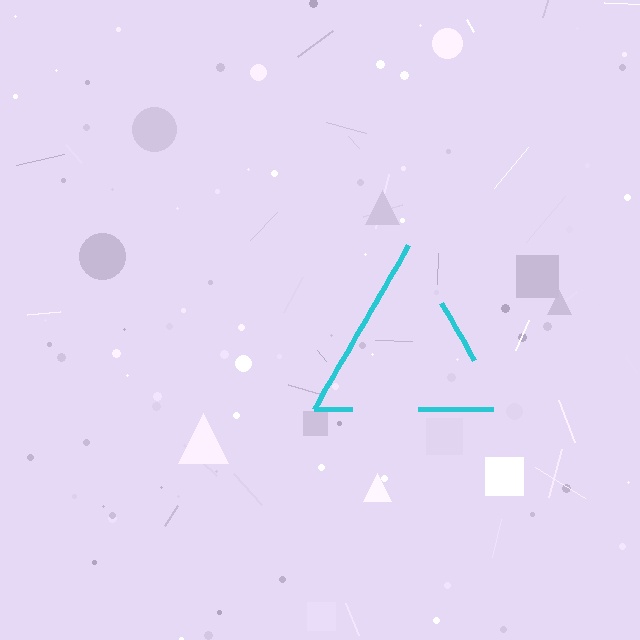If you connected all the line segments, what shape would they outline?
They would outline a triangle.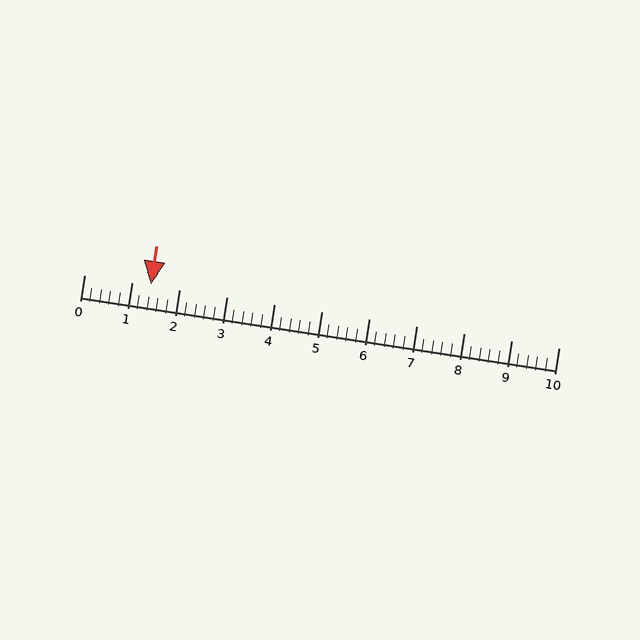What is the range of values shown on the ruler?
The ruler shows values from 0 to 10.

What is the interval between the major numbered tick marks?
The major tick marks are spaced 1 units apart.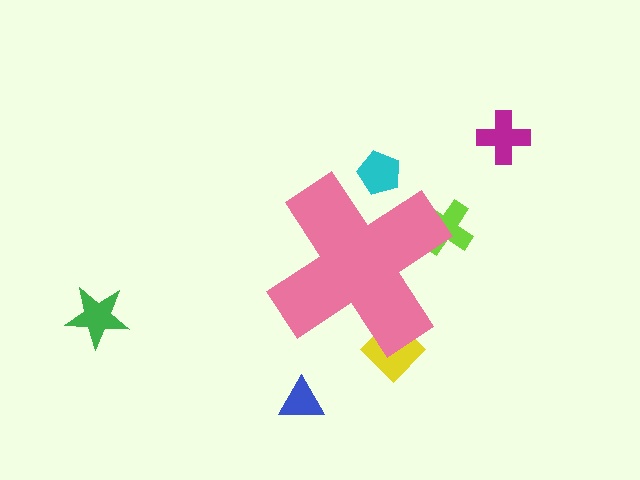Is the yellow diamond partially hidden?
Yes, the yellow diamond is partially hidden behind the pink cross.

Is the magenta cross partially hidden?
No, the magenta cross is fully visible.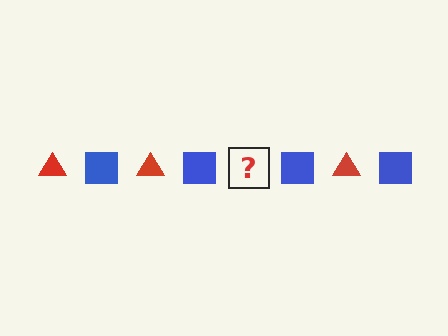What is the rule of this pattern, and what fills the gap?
The rule is that the pattern alternates between red triangle and blue square. The gap should be filled with a red triangle.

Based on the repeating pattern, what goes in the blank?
The blank should be a red triangle.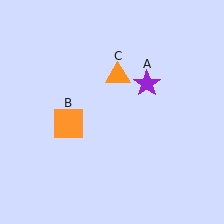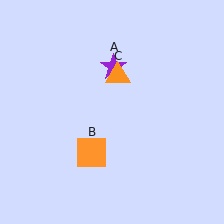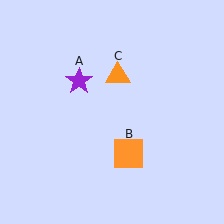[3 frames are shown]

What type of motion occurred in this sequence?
The purple star (object A), orange square (object B) rotated counterclockwise around the center of the scene.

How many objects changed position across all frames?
2 objects changed position: purple star (object A), orange square (object B).